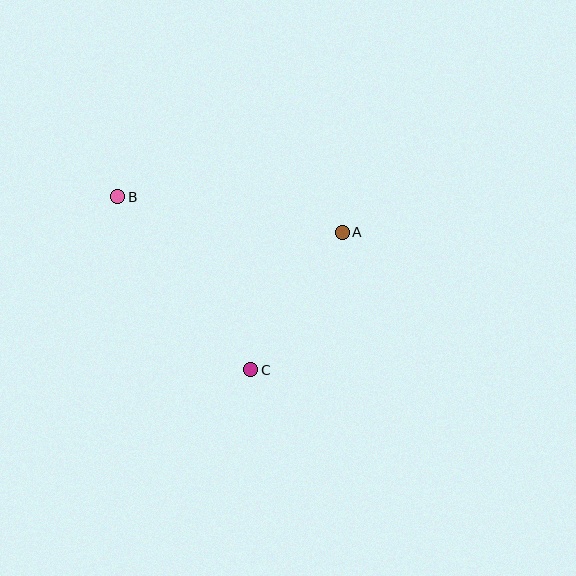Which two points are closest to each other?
Points A and C are closest to each other.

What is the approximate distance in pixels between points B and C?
The distance between B and C is approximately 218 pixels.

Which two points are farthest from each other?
Points A and B are farthest from each other.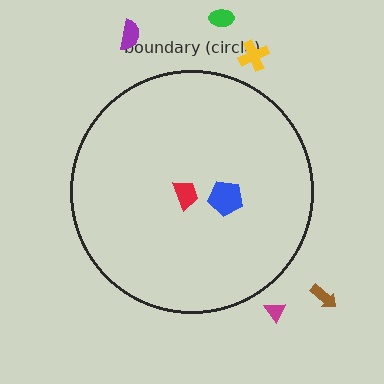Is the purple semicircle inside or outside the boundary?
Outside.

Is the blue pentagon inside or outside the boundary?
Inside.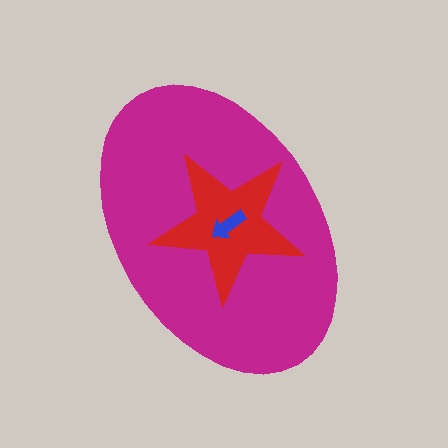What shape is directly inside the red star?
The blue arrow.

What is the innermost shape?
The blue arrow.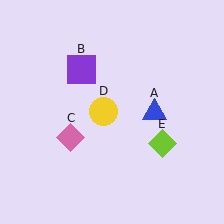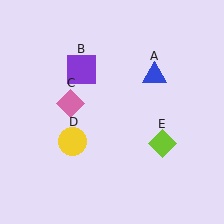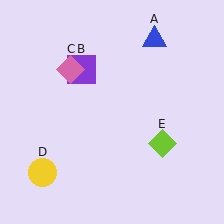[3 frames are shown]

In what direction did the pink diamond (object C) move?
The pink diamond (object C) moved up.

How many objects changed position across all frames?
3 objects changed position: blue triangle (object A), pink diamond (object C), yellow circle (object D).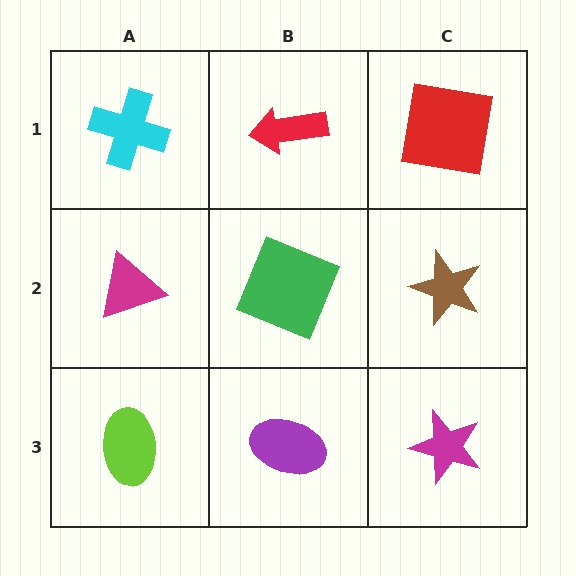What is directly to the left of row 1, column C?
A red arrow.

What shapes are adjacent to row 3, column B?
A green square (row 2, column B), a lime ellipse (row 3, column A), a magenta star (row 3, column C).